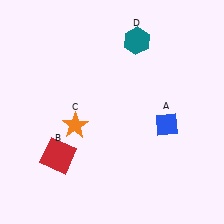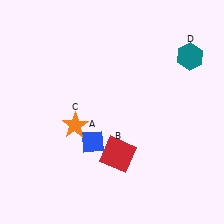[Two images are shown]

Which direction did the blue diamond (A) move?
The blue diamond (A) moved left.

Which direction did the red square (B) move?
The red square (B) moved right.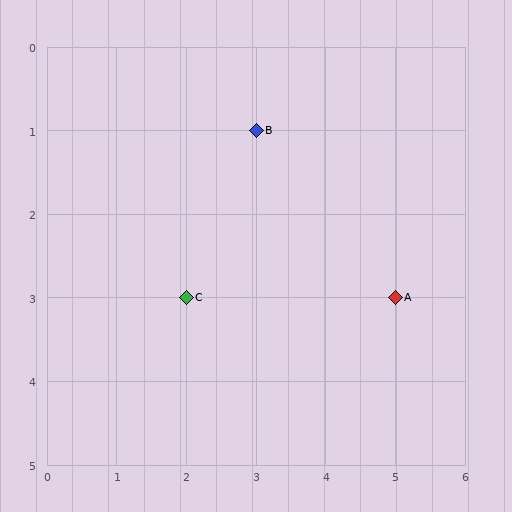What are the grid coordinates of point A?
Point A is at grid coordinates (5, 3).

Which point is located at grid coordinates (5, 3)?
Point A is at (5, 3).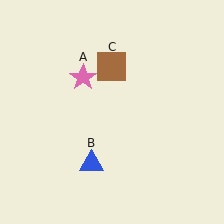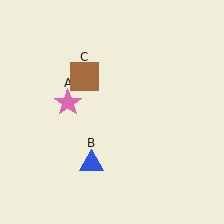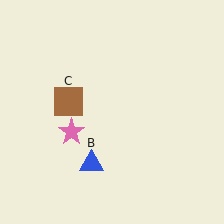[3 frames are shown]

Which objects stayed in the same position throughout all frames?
Blue triangle (object B) remained stationary.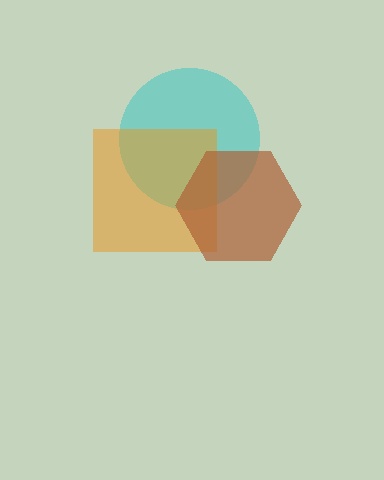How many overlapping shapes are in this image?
There are 3 overlapping shapes in the image.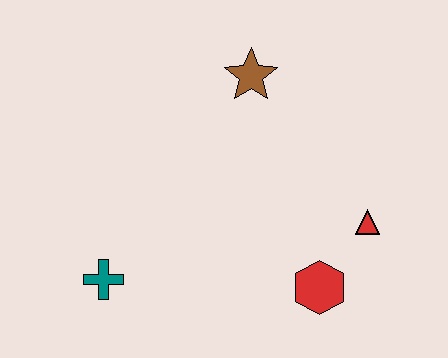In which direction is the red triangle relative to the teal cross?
The red triangle is to the right of the teal cross.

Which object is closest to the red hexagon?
The red triangle is closest to the red hexagon.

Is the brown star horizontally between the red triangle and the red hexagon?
No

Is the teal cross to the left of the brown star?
Yes